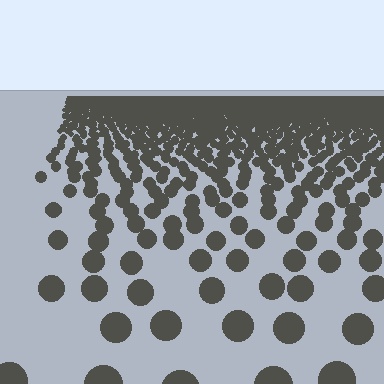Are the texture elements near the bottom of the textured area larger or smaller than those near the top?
Larger. Near the bottom, elements are closer to the viewer and appear at a bigger on-screen size.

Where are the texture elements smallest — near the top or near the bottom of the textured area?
Near the top.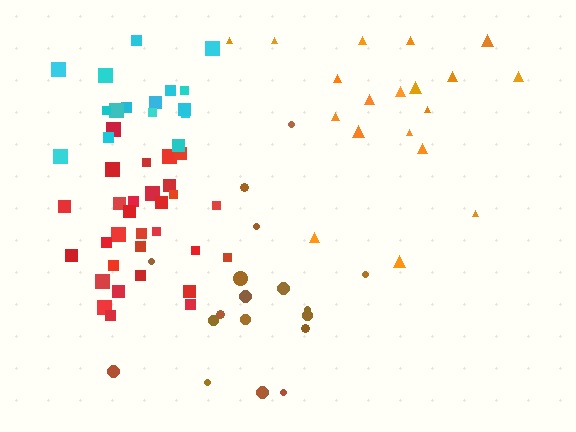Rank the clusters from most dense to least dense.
red, cyan, brown, orange.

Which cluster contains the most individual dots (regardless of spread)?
Red (30).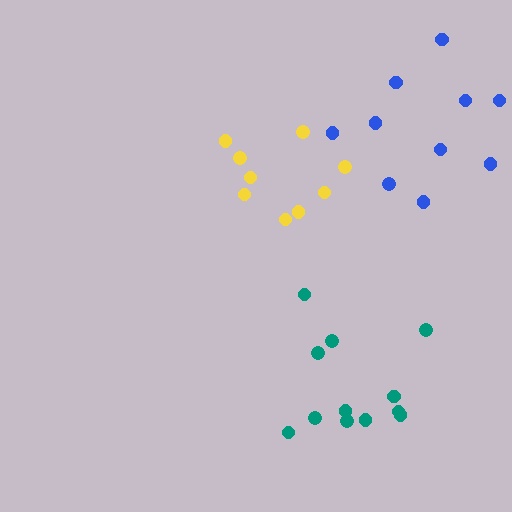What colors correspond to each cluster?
The clusters are colored: blue, yellow, teal.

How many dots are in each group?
Group 1: 10 dots, Group 2: 9 dots, Group 3: 12 dots (31 total).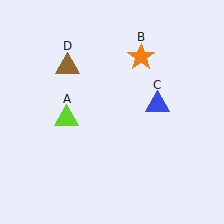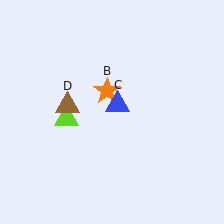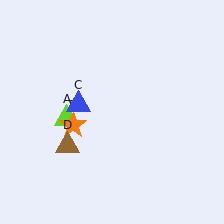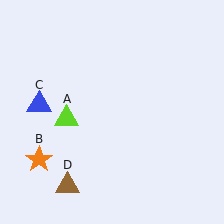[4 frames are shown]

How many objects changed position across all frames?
3 objects changed position: orange star (object B), blue triangle (object C), brown triangle (object D).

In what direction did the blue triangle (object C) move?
The blue triangle (object C) moved left.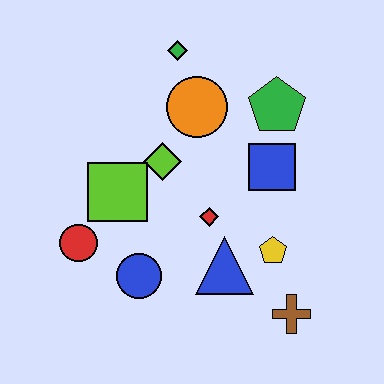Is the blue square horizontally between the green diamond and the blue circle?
No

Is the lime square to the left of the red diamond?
Yes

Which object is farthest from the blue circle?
The green diamond is farthest from the blue circle.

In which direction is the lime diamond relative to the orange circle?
The lime diamond is below the orange circle.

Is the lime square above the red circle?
Yes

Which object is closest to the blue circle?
The red circle is closest to the blue circle.